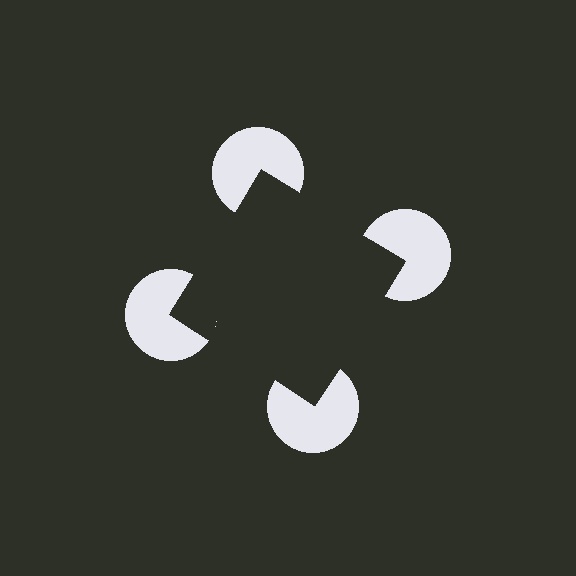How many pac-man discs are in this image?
There are 4 — one at each vertex of the illusory square.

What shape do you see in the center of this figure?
An illusory square — its edges are inferred from the aligned wedge cuts in the pac-man discs, not physically drawn.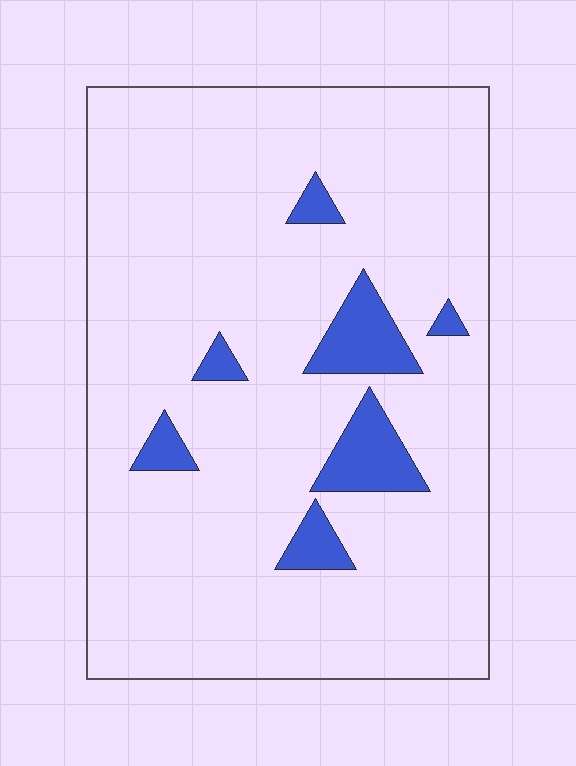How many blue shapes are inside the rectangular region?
7.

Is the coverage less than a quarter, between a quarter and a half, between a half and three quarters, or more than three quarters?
Less than a quarter.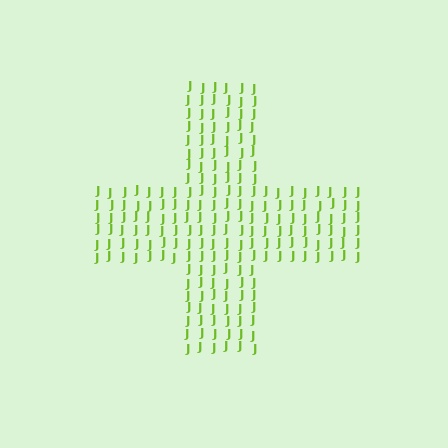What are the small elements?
The small elements are letter J's.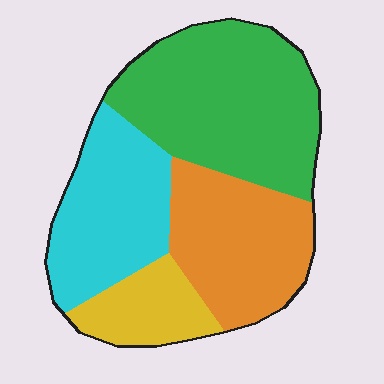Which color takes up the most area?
Green, at roughly 40%.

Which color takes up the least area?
Yellow, at roughly 10%.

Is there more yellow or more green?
Green.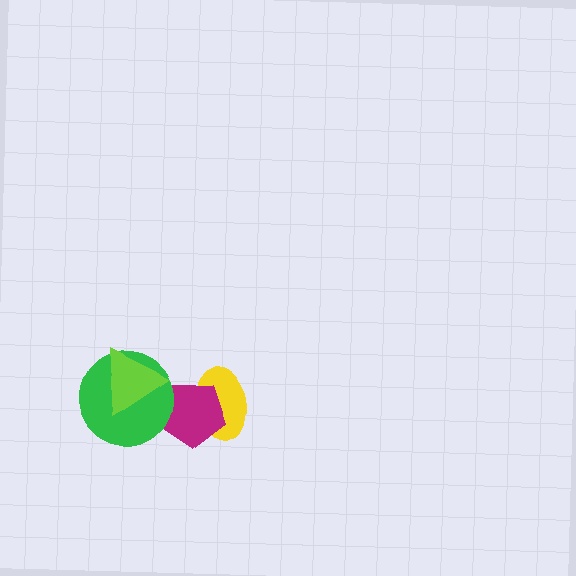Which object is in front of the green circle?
The lime triangle is in front of the green circle.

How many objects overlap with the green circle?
2 objects overlap with the green circle.